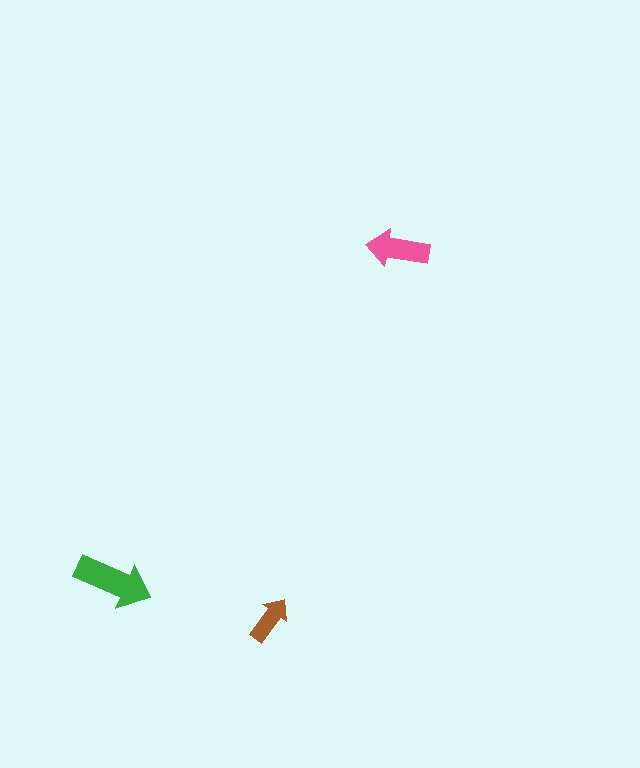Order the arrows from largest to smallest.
the green one, the pink one, the brown one.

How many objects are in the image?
There are 3 objects in the image.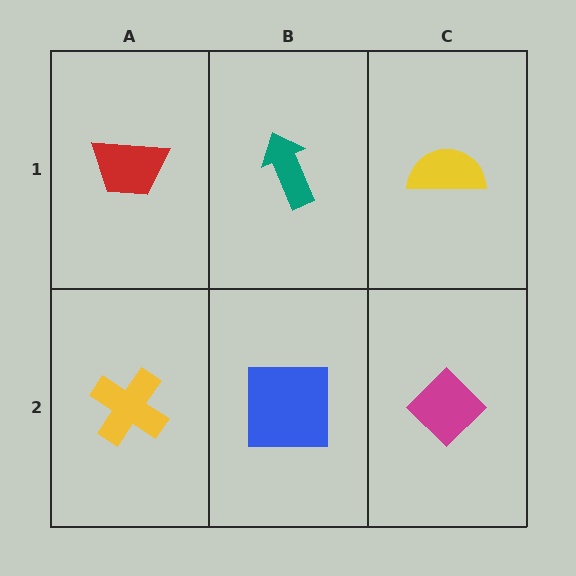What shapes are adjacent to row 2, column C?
A yellow semicircle (row 1, column C), a blue square (row 2, column B).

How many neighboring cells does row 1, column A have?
2.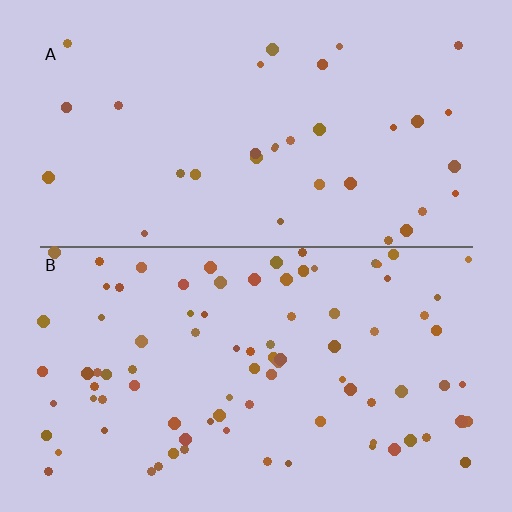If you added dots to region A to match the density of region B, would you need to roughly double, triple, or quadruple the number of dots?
Approximately triple.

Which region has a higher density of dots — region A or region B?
B (the bottom).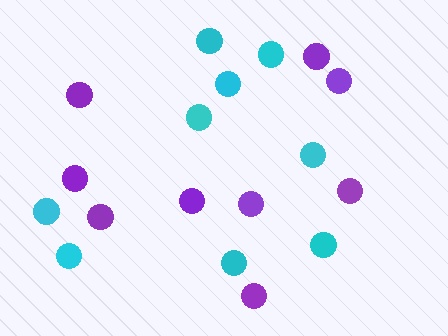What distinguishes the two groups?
There are 2 groups: one group of purple circles (9) and one group of cyan circles (9).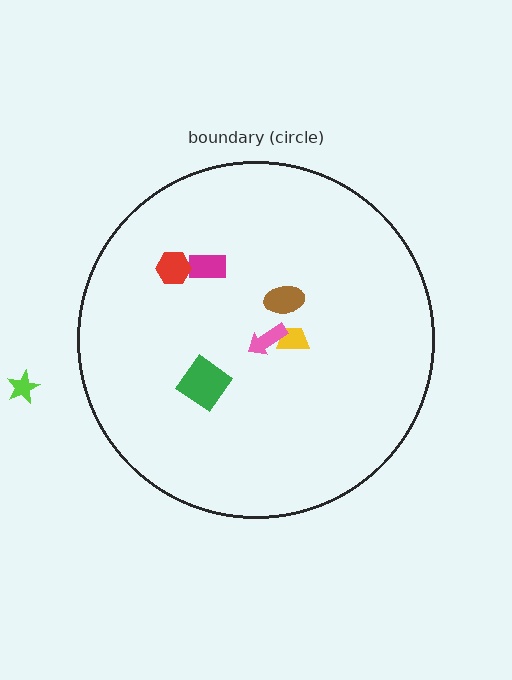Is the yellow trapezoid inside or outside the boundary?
Inside.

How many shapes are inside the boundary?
6 inside, 1 outside.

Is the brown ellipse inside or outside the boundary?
Inside.